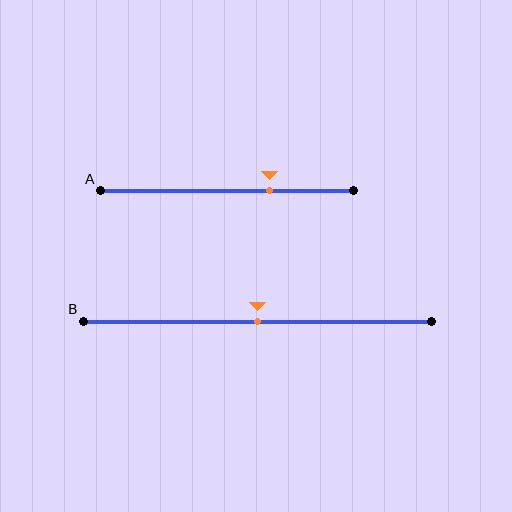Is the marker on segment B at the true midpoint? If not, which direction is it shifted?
Yes, the marker on segment B is at the true midpoint.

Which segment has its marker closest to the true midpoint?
Segment B has its marker closest to the true midpoint.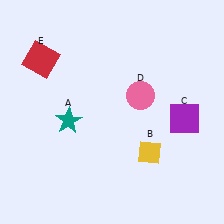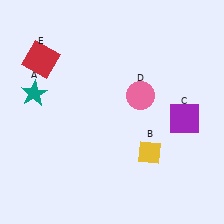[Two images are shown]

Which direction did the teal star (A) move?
The teal star (A) moved left.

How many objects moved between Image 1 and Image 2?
1 object moved between the two images.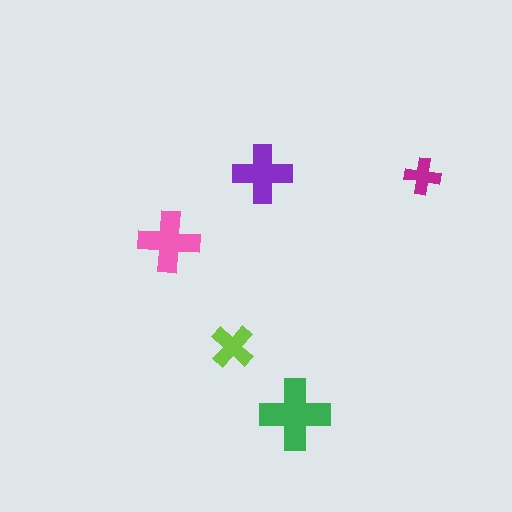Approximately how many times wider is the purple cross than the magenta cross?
About 1.5 times wider.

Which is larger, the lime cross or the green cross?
The green one.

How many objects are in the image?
There are 5 objects in the image.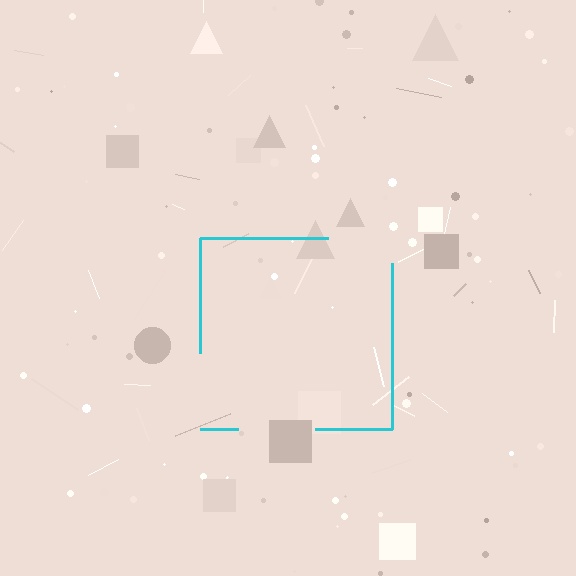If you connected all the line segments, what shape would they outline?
They would outline a square.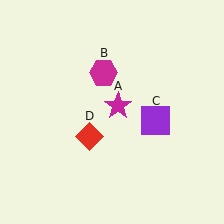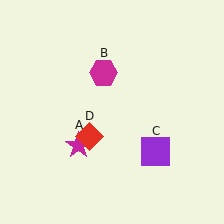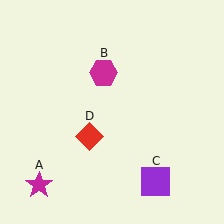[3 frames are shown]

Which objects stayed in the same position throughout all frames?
Magenta hexagon (object B) and red diamond (object D) remained stationary.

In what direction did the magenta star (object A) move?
The magenta star (object A) moved down and to the left.